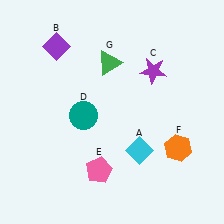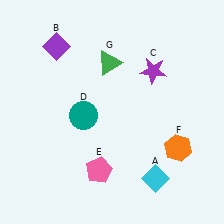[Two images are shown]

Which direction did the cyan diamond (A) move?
The cyan diamond (A) moved down.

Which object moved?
The cyan diamond (A) moved down.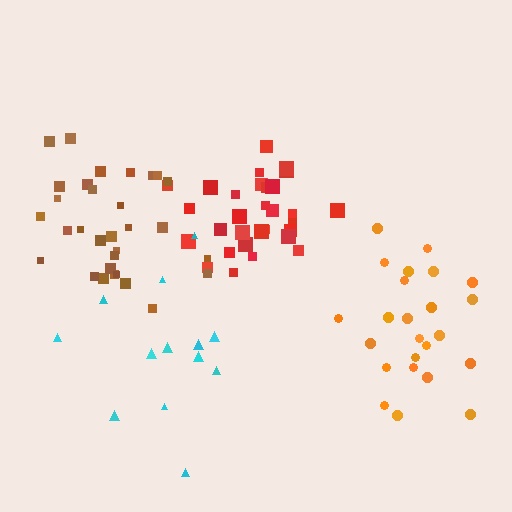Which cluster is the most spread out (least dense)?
Cyan.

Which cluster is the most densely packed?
Red.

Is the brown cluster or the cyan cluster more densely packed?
Brown.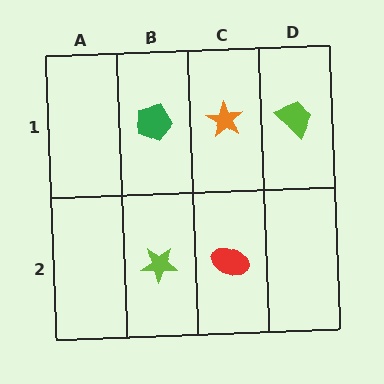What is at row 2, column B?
A lime star.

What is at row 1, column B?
A green pentagon.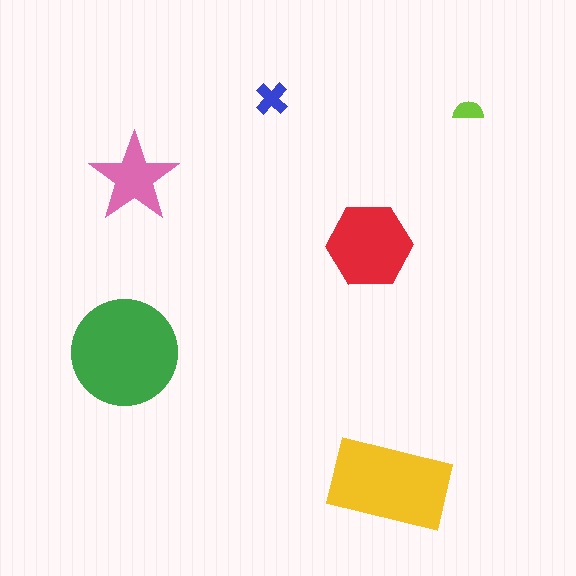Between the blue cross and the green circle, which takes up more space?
The green circle.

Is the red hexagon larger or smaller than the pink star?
Larger.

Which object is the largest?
The green circle.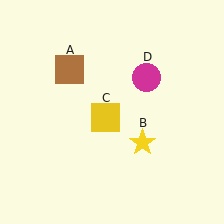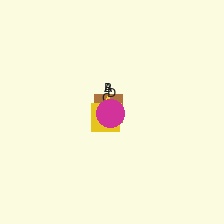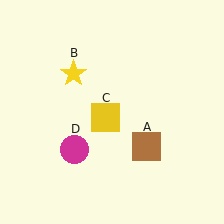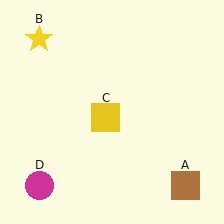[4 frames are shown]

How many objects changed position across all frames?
3 objects changed position: brown square (object A), yellow star (object B), magenta circle (object D).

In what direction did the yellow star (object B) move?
The yellow star (object B) moved up and to the left.